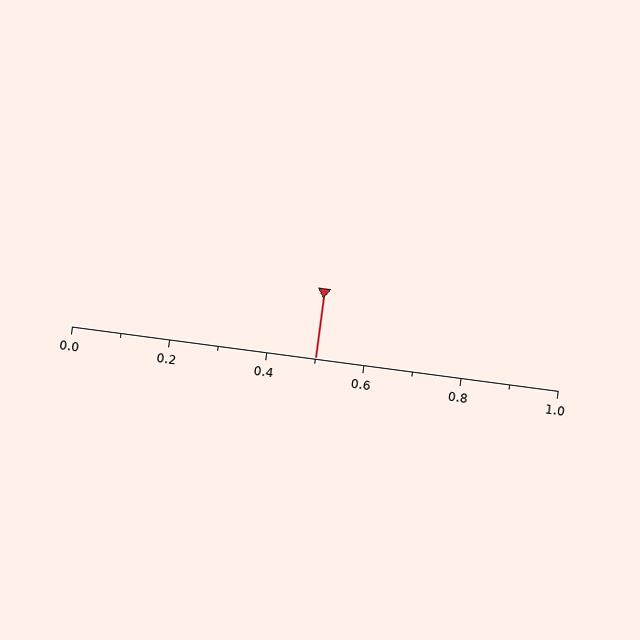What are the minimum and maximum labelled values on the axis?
The axis runs from 0.0 to 1.0.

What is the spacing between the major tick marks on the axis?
The major ticks are spaced 0.2 apart.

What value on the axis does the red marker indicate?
The marker indicates approximately 0.5.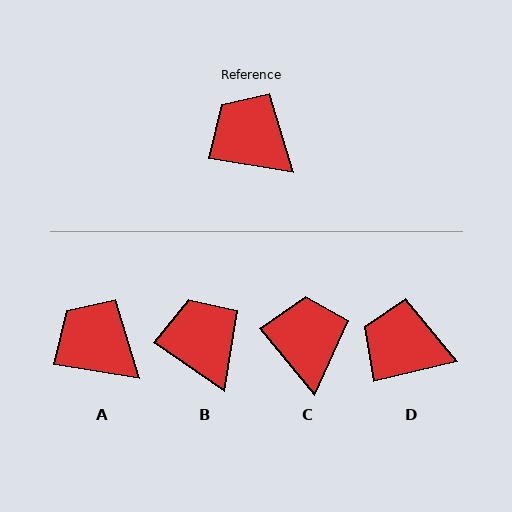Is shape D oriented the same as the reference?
No, it is off by about 23 degrees.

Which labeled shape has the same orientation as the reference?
A.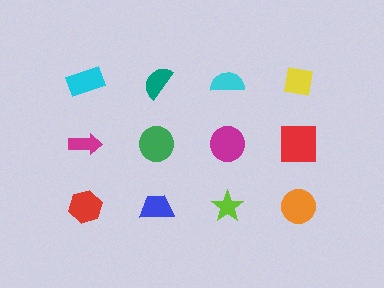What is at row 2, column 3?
A magenta circle.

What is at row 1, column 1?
A cyan rectangle.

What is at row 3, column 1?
A red hexagon.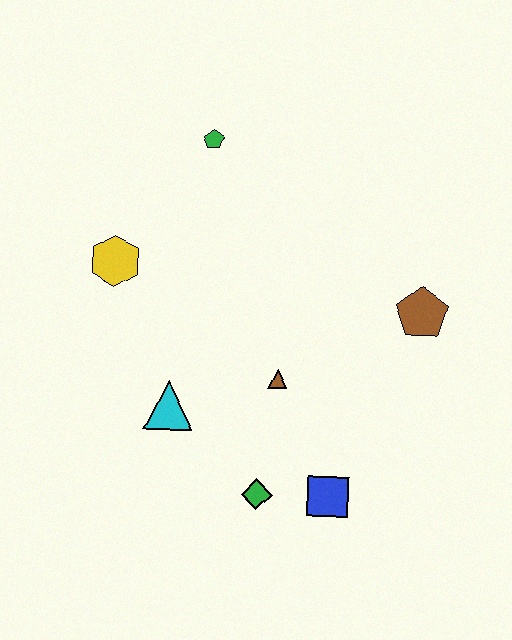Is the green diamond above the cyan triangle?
No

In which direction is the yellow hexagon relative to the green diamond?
The yellow hexagon is above the green diamond.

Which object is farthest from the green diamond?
The green pentagon is farthest from the green diamond.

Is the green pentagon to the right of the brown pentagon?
No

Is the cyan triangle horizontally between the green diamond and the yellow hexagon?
Yes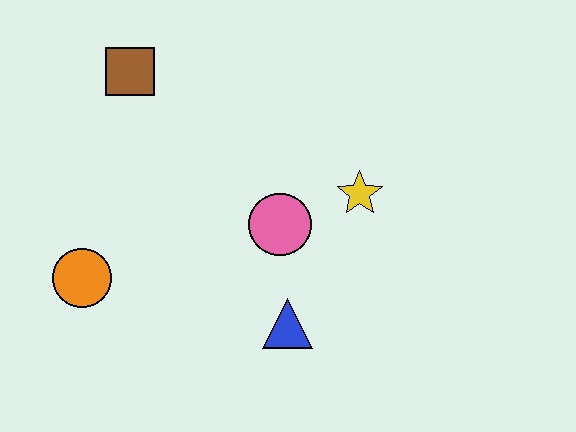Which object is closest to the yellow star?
The pink circle is closest to the yellow star.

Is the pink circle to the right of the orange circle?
Yes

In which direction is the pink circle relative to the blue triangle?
The pink circle is above the blue triangle.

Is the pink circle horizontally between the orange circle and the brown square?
No